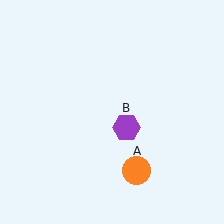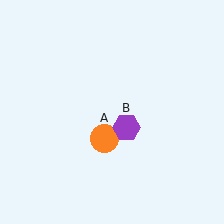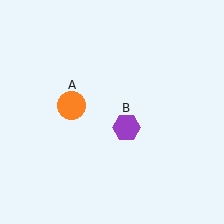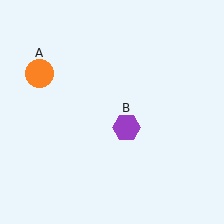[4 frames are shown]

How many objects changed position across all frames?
1 object changed position: orange circle (object A).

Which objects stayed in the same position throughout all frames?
Purple hexagon (object B) remained stationary.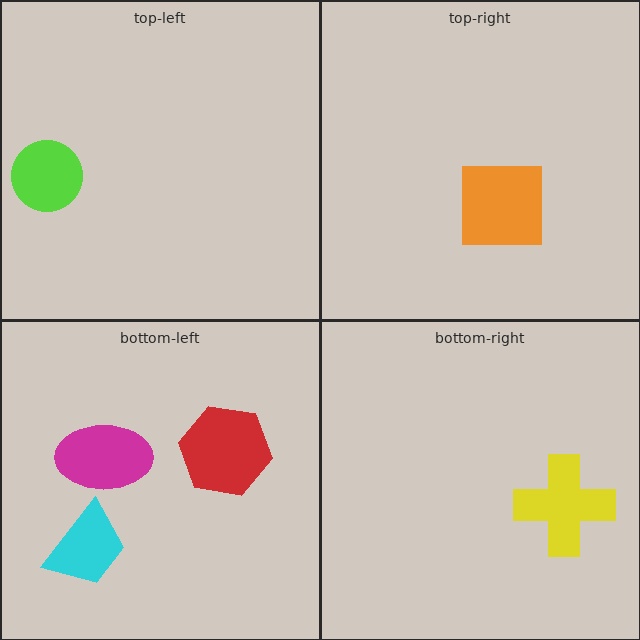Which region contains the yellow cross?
The bottom-right region.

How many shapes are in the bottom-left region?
3.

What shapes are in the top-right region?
The orange square.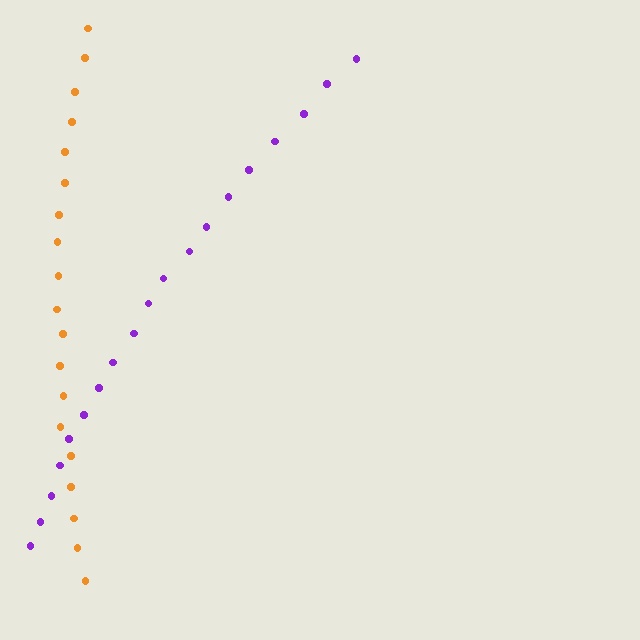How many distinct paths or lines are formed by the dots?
There are 2 distinct paths.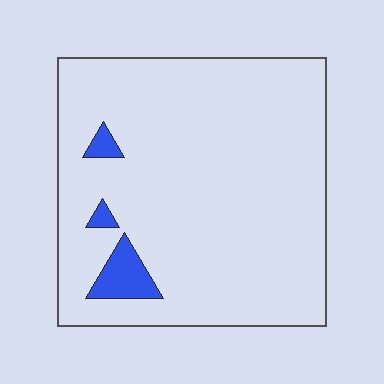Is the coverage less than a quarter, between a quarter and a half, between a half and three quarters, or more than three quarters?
Less than a quarter.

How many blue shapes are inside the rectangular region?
3.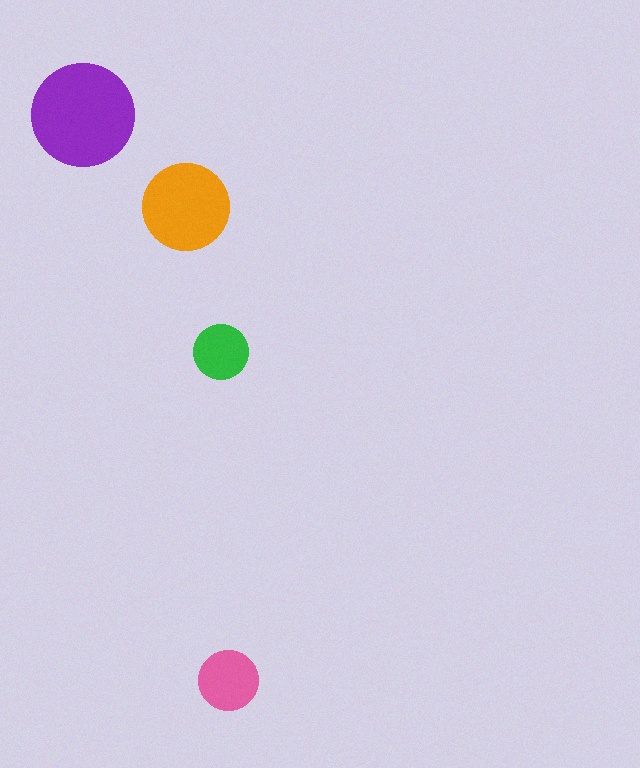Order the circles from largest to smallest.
the purple one, the orange one, the pink one, the green one.